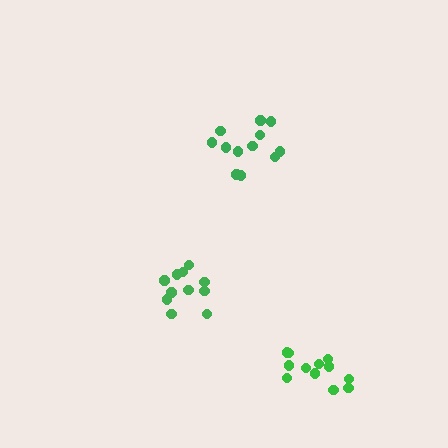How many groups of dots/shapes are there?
There are 3 groups.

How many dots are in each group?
Group 1: 12 dots, Group 2: 12 dots, Group 3: 11 dots (35 total).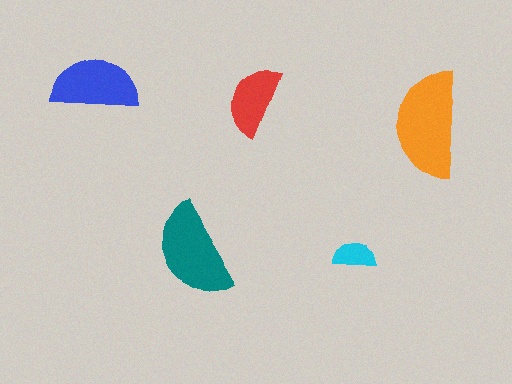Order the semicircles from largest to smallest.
the orange one, the teal one, the blue one, the red one, the cyan one.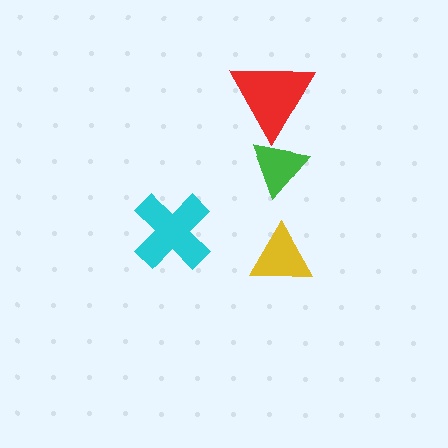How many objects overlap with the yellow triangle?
0 objects overlap with the yellow triangle.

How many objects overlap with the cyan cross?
0 objects overlap with the cyan cross.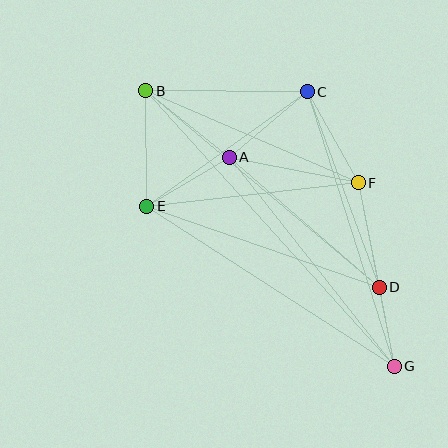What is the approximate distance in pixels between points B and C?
The distance between B and C is approximately 162 pixels.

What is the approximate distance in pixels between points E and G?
The distance between E and G is approximately 295 pixels.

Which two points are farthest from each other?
Points B and G are farthest from each other.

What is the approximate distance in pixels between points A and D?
The distance between A and D is approximately 199 pixels.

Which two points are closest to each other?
Points D and G are closest to each other.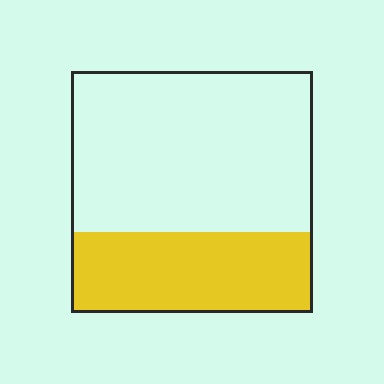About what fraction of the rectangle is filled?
About one third (1/3).